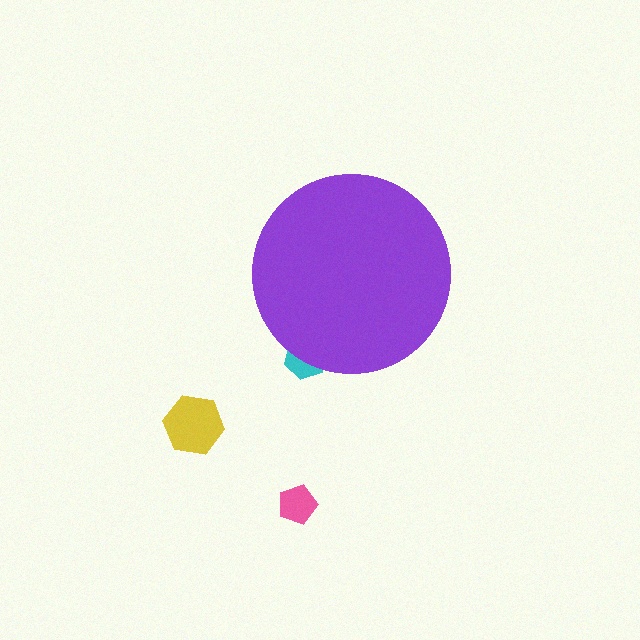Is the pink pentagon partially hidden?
No, the pink pentagon is fully visible.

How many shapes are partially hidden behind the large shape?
1 shape is partially hidden.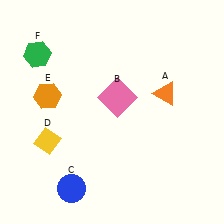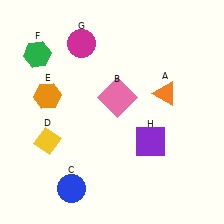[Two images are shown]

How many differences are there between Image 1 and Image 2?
There are 2 differences between the two images.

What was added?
A magenta circle (G), a purple square (H) were added in Image 2.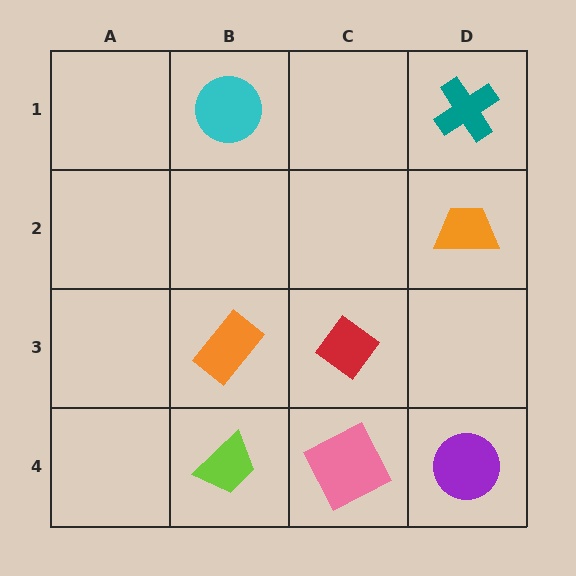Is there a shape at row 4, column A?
No, that cell is empty.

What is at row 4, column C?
A pink square.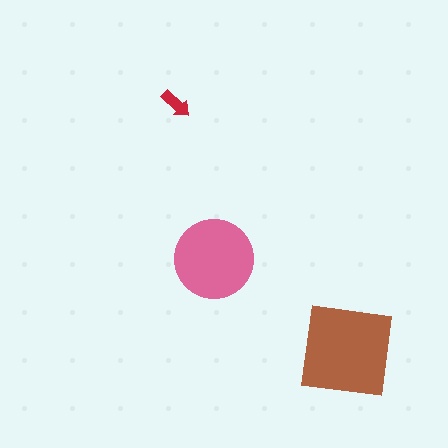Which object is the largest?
The brown square.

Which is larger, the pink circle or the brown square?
The brown square.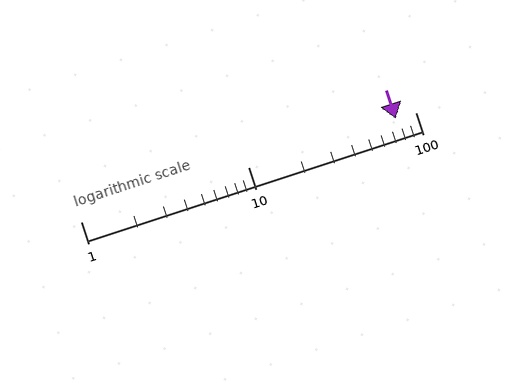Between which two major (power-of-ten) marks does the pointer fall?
The pointer is between 10 and 100.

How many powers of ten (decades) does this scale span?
The scale spans 2 decades, from 1 to 100.